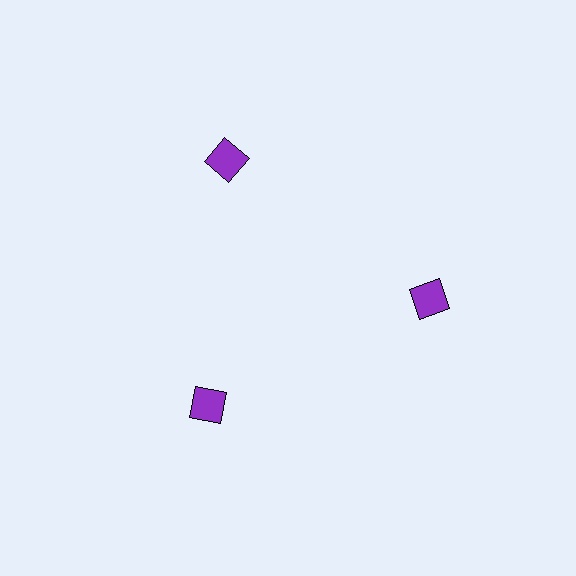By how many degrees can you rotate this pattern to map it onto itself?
The pattern maps onto itself every 120 degrees of rotation.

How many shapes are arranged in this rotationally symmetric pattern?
There are 3 shapes, arranged in 3 groups of 1.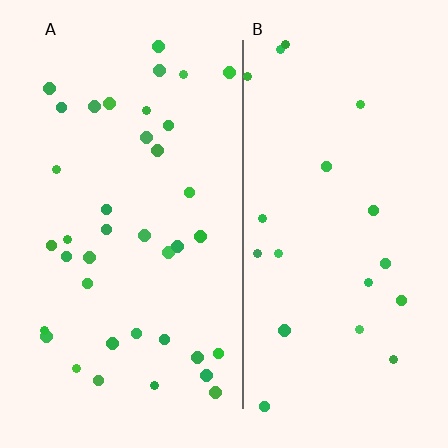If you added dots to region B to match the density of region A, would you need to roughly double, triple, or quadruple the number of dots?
Approximately double.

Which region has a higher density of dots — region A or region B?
A (the left).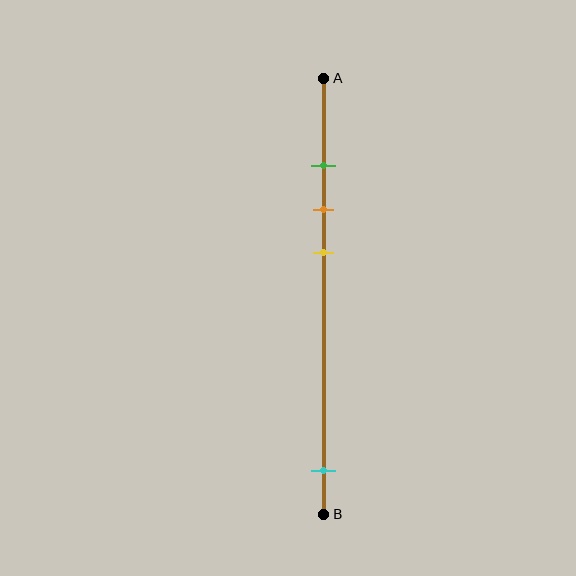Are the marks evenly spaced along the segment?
No, the marks are not evenly spaced.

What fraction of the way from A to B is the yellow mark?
The yellow mark is approximately 40% (0.4) of the way from A to B.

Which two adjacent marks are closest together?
The green and orange marks are the closest adjacent pair.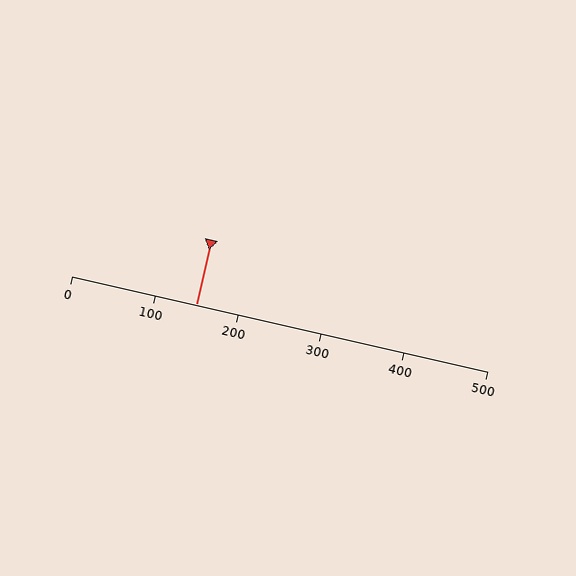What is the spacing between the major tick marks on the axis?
The major ticks are spaced 100 apart.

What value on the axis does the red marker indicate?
The marker indicates approximately 150.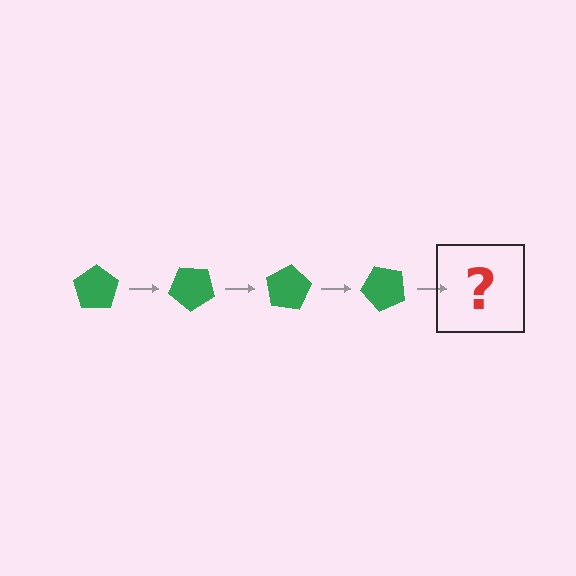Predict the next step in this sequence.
The next step is a green pentagon rotated 160 degrees.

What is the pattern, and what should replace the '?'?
The pattern is that the pentagon rotates 40 degrees each step. The '?' should be a green pentagon rotated 160 degrees.